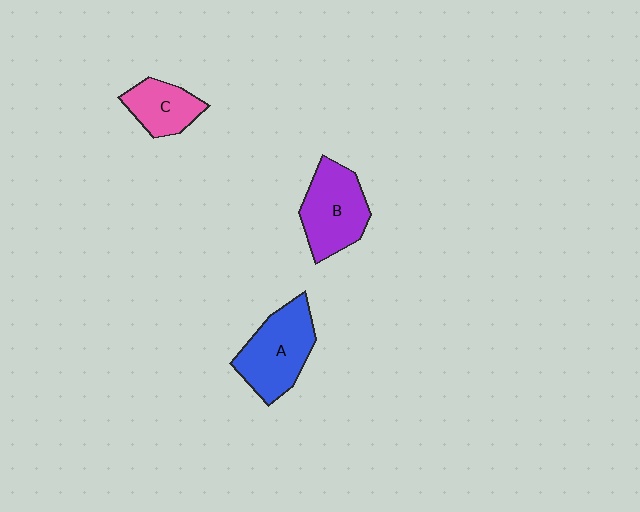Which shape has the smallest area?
Shape C (pink).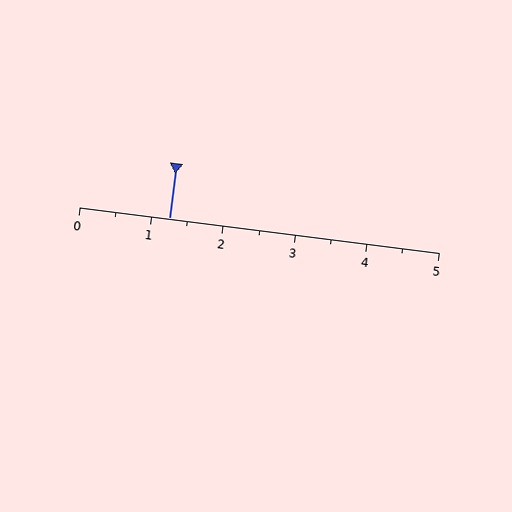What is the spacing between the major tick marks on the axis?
The major ticks are spaced 1 apart.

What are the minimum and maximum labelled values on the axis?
The axis runs from 0 to 5.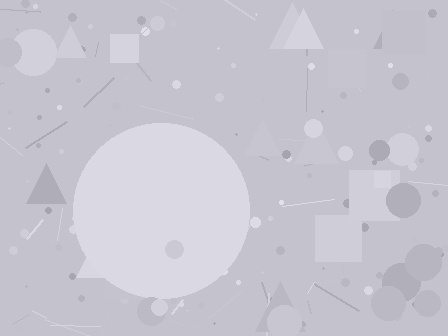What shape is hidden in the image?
A circle is hidden in the image.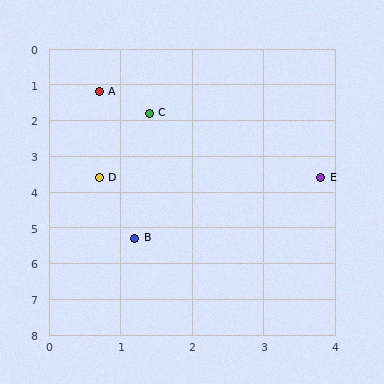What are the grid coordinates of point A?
Point A is at approximately (0.7, 1.2).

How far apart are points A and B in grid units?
Points A and B are about 4.1 grid units apart.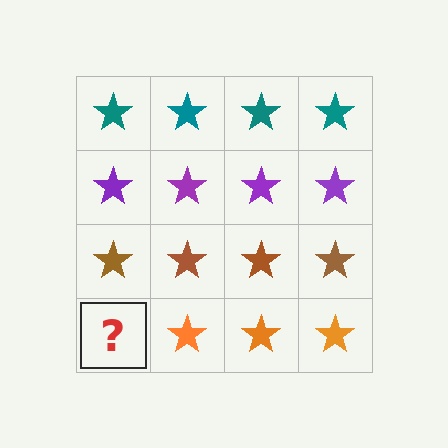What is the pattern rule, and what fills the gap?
The rule is that each row has a consistent color. The gap should be filled with an orange star.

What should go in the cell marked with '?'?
The missing cell should contain an orange star.